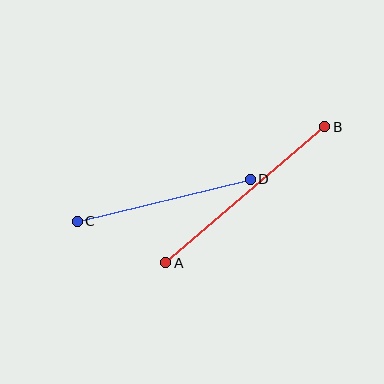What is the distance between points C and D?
The distance is approximately 178 pixels.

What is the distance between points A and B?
The distance is approximately 209 pixels.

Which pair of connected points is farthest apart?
Points A and B are farthest apart.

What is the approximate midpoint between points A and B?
The midpoint is at approximately (245, 195) pixels.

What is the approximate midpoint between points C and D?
The midpoint is at approximately (164, 200) pixels.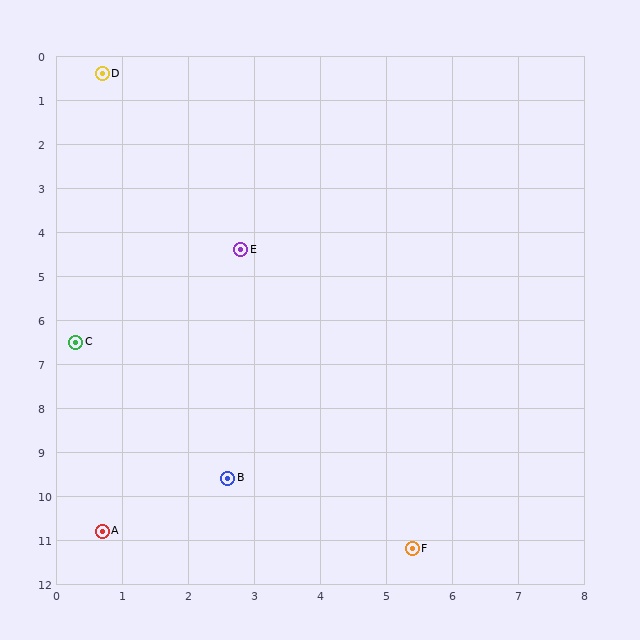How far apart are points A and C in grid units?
Points A and C are about 4.3 grid units apart.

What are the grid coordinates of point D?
Point D is at approximately (0.7, 0.4).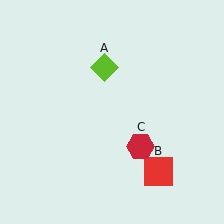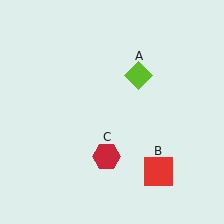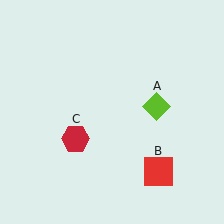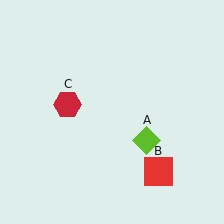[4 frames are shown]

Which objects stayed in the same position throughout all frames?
Red square (object B) remained stationary.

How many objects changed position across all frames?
2 objects changed position: lime diamond (object A), red hexagon (object C).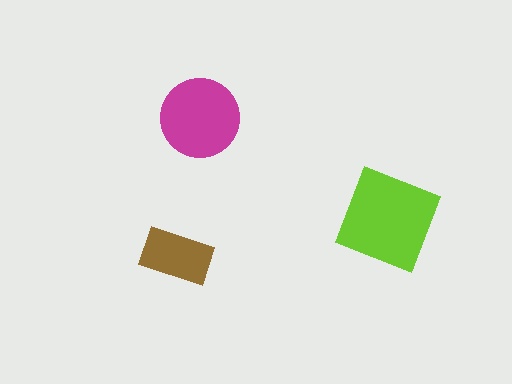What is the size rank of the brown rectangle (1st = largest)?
3rd.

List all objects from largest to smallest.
The lime diamond, the magenta circle, the brown rectangle.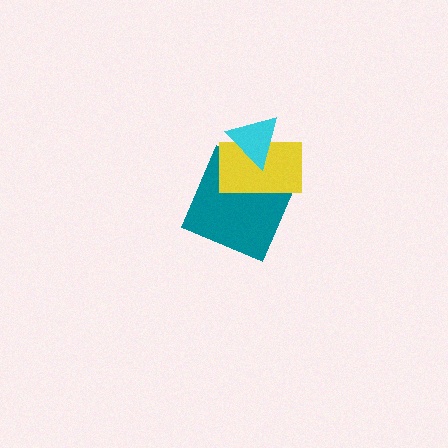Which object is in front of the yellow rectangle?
The cyan triangle is in front of the yellow rectangle.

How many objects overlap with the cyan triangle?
2 objects overlap with the cyan triangle.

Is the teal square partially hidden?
Yes, it is partially covered by another shape.